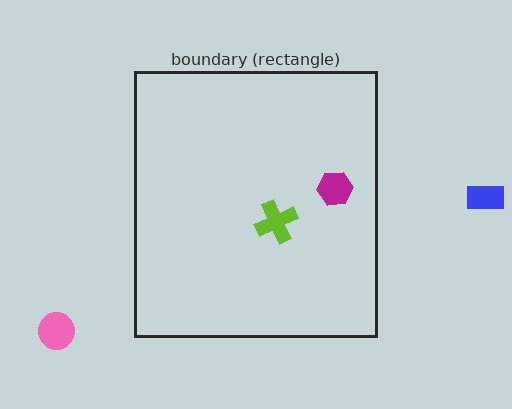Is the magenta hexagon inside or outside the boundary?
Inside.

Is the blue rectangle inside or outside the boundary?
Outside.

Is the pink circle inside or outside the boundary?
Outside.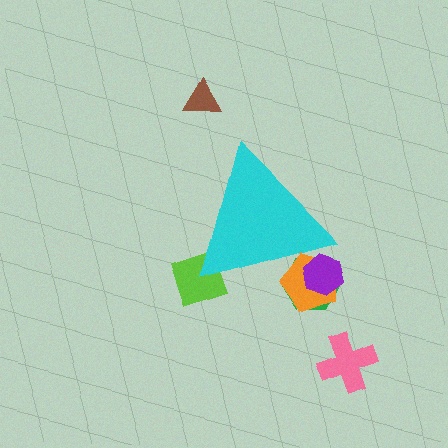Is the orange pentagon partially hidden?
Yes, the orange pentagon is partially hidden behind the cyan triangle.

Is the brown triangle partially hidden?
No, the brown triangle is fully visible.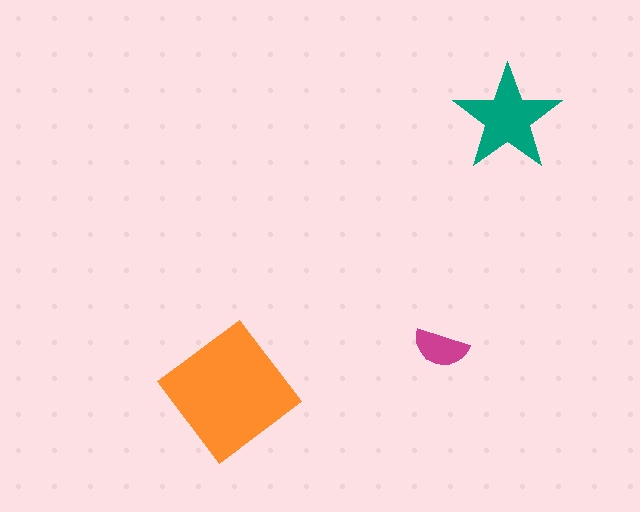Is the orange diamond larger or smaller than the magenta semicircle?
Larger.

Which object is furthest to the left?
The orange diamond is leftmost.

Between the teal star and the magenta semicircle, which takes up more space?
The teal star.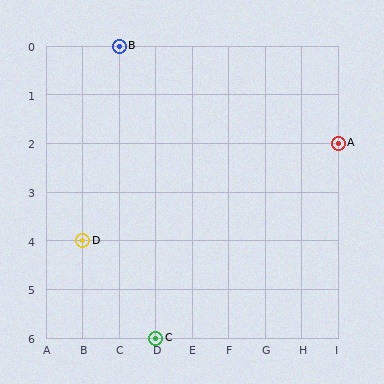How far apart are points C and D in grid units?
Points C and D are 2 columns and 2 rows apart (about 2.8 grid units diagonally).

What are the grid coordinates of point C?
Point C is at grid coordinates (D, 6).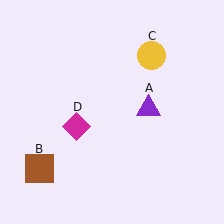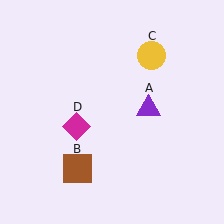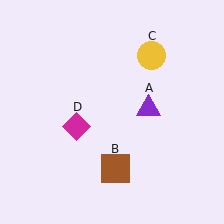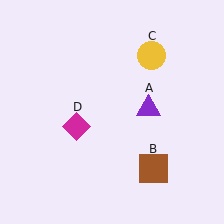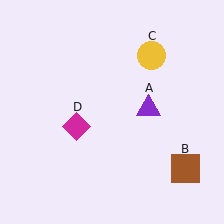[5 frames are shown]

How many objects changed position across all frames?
1 object changed position: brown square (object B).